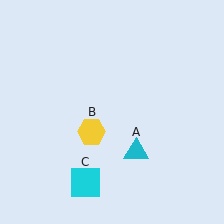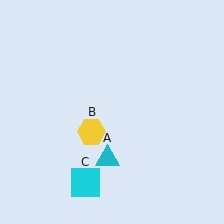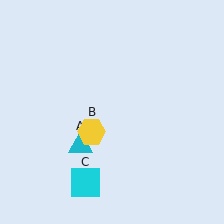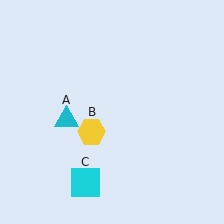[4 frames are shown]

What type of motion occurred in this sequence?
The cyan triangle (object A) rotated clockwise around the center of the scene.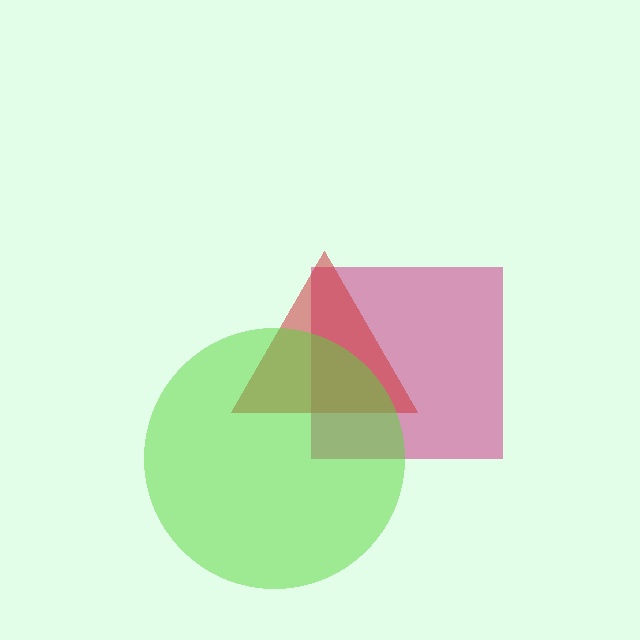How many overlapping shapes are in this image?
There are 3 overlapping shapes in the image.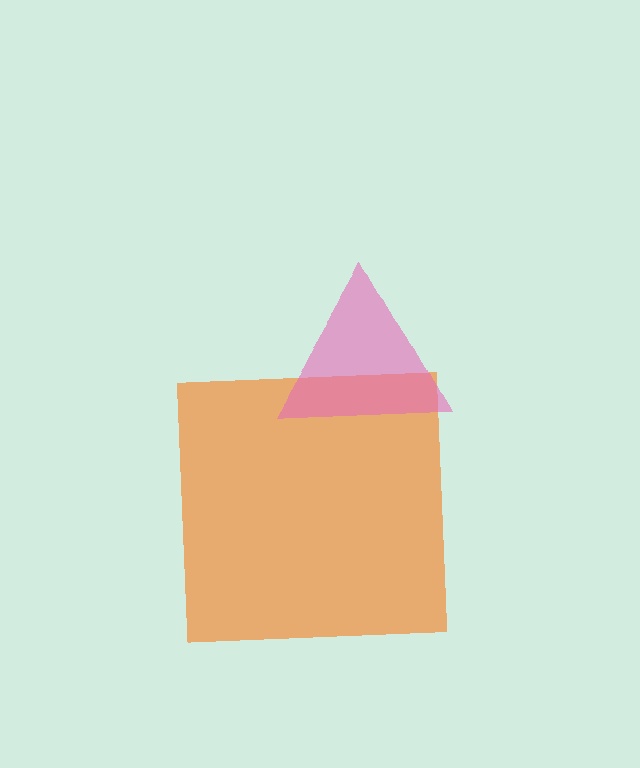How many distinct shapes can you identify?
There are 2 distinct shapes: an orange square, a pink triangle.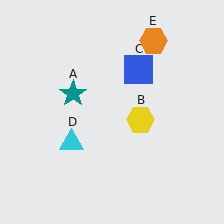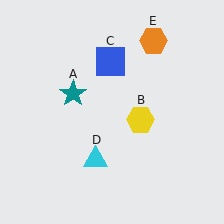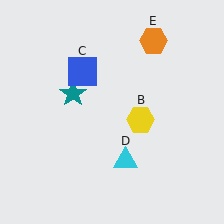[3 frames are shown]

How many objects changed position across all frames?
2 objects changed position: blue square (object C), cyan triangle (object D).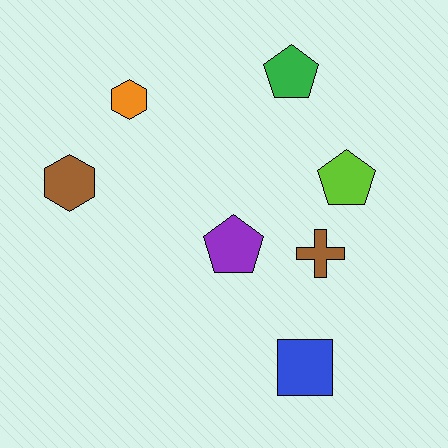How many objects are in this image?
There are 7 objects.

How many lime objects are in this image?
There is 1 lime object.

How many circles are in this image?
There are no circles.